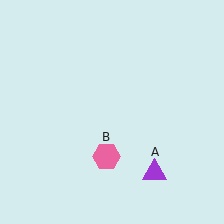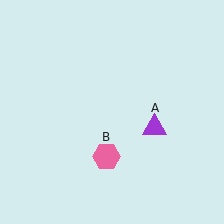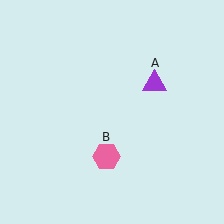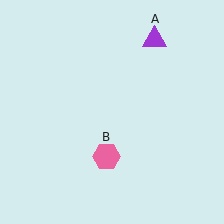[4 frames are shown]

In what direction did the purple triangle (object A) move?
The purple triangle (object A) moved up.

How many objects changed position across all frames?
1 object changed position: purple triangle (object A).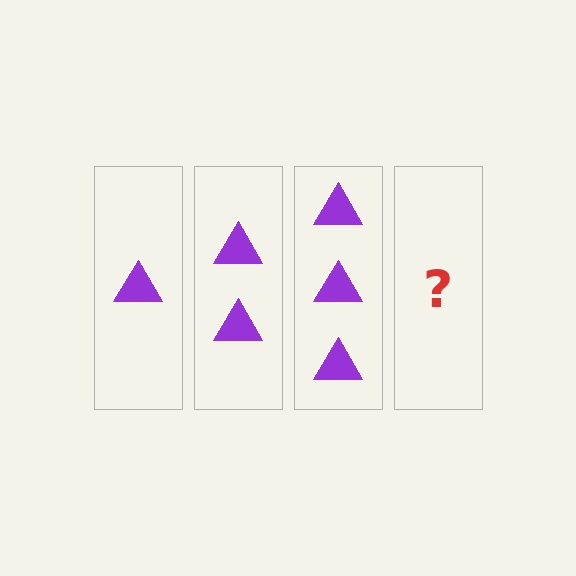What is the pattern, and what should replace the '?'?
The pattern is that each step adds one more triangle. The '?' should be 4 triangles.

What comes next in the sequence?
The next element should be 4 triangles.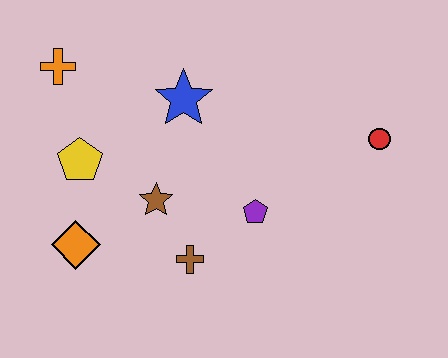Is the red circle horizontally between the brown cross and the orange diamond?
No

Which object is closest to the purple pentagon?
The brown cross is closest to the purple pentagon.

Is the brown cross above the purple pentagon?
No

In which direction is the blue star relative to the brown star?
The blue star is above the brown star.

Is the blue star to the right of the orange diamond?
Yes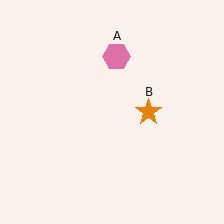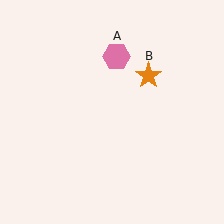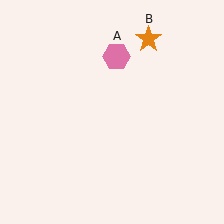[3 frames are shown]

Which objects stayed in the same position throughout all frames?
Pink hexagon (object A) remained stationary.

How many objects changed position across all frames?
1 object changed position: orange star (object B).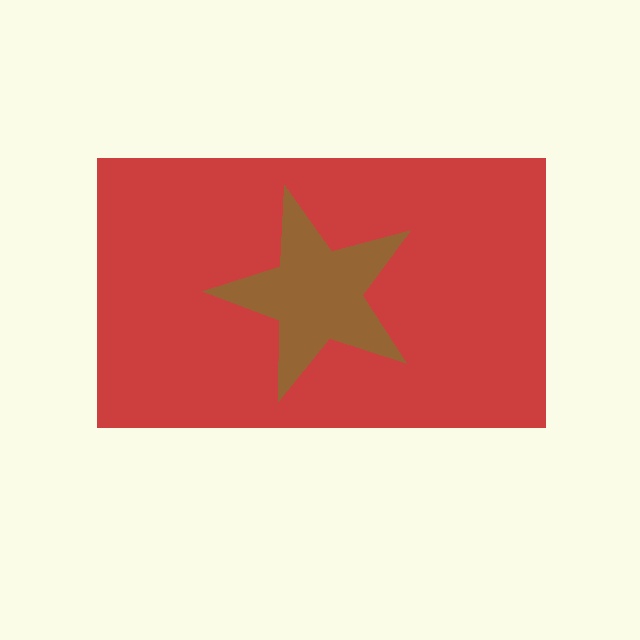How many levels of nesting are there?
2.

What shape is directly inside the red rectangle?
The brown star.